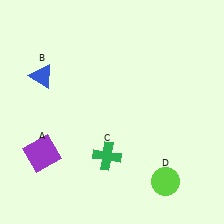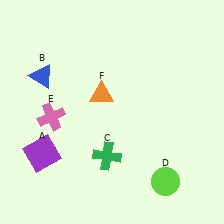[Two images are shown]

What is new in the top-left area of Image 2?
An orange triangle (F) was added in the top-left area of Image 2.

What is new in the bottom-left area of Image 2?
A pink cross (E) was added in the bottom-left area of Image 2.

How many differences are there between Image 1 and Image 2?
There are 2 differences between the two images.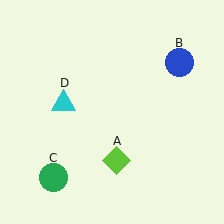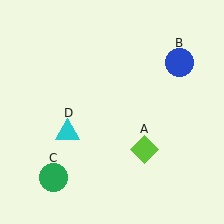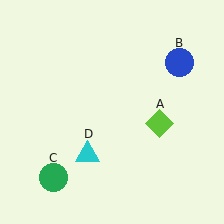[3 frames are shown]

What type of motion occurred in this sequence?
The lime diamond (object A), cyan triangle (object D) rotated counterclockwise around the center of the scene.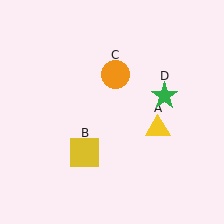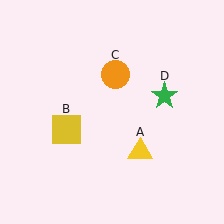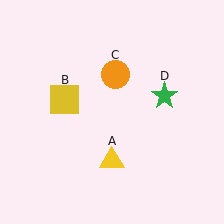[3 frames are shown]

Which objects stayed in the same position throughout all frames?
Orange circle (object C) and green star (object D) remained stationary.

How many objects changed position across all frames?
2 objects changed position: yellow triangle (object A), yellow square (object B).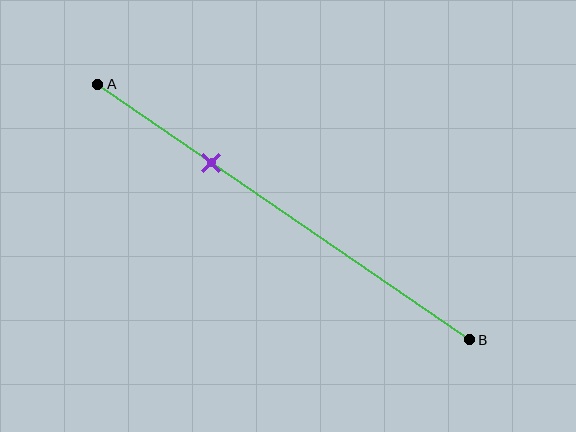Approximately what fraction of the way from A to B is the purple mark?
The purple mark is approximately 30% of the way from A to B.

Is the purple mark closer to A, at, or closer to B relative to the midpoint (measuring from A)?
The purple mark is closer to point A than the midpoint of segment AB.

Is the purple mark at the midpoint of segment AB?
No, the mark is at about 30% from A, not at the 50% midpoint.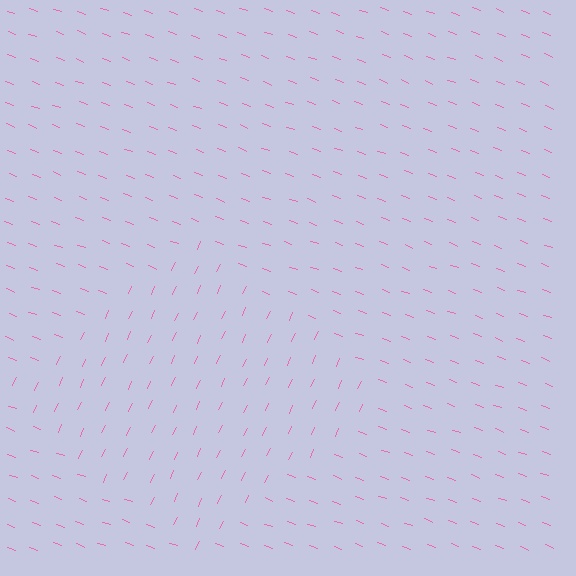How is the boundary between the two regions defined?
The boundary is defined purely by a change in line orientation (approximately 85 degrees difference). All lines are the same color and thickness.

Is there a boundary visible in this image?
Yes, there is a texture boundary formed by a change in line orientation.